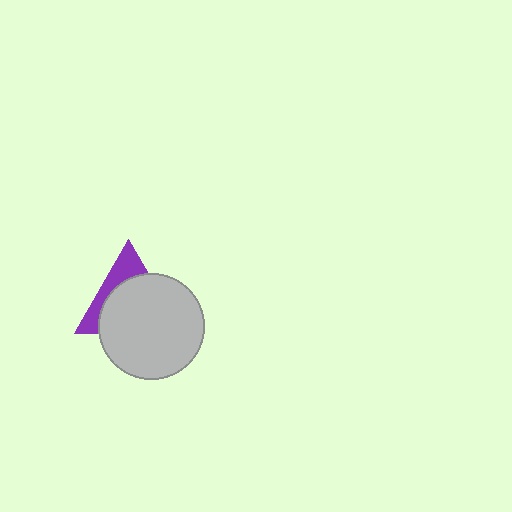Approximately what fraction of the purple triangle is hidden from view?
Roughly 67% of the purple triangle is hidden behind the light gray circle.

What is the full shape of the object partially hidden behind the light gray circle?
The partially hidden object is a purple triangle.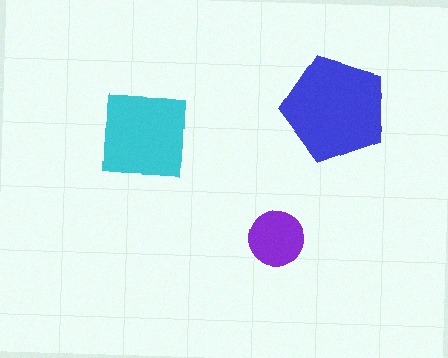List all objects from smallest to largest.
The purple circle, the cyan square, the blue pentagon.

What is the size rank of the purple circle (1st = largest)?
3rd.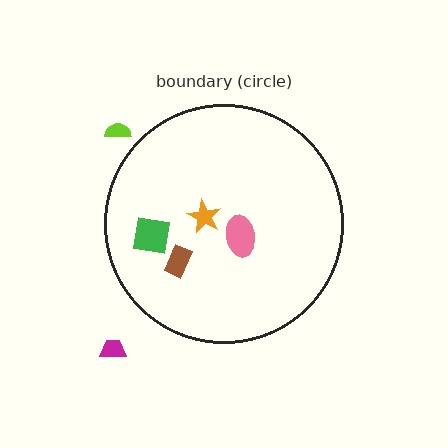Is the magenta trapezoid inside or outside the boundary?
Outside.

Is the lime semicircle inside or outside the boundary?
Outside.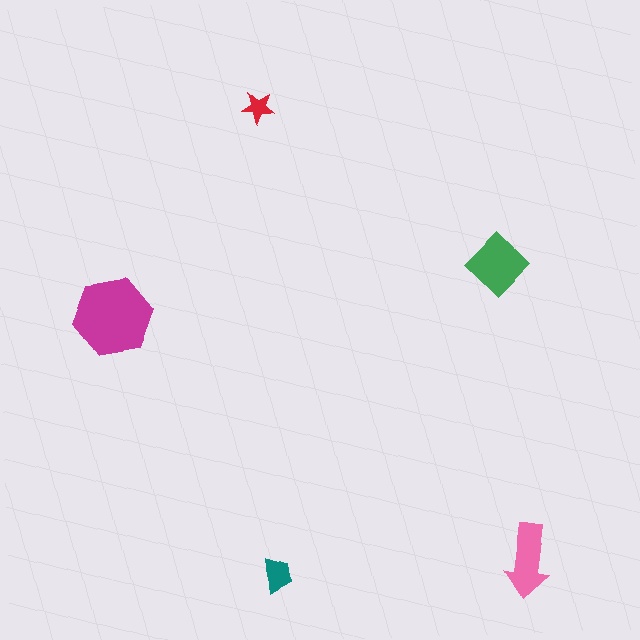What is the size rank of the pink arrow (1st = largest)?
3rd.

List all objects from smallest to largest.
The red star, the teal trapezoid, the pink arrow, the green diamond, the magenta hexagon.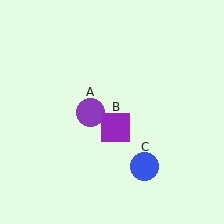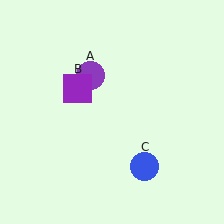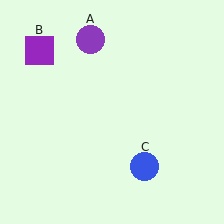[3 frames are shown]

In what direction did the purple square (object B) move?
The purple square (object B) moved up and to the left.